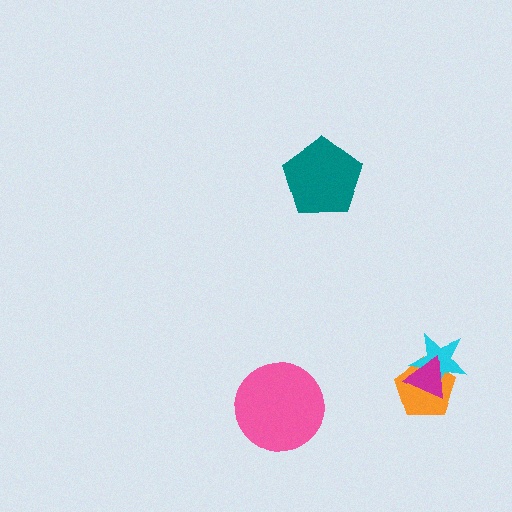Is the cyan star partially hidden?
Yes, it is partially covered by another shape.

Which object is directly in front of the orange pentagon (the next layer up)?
The cyan star is directly in front of the orange pentagon.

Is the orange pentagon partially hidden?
Yes, it is partially covered by another shape.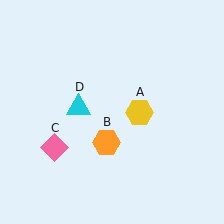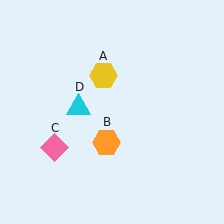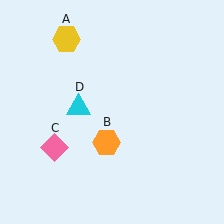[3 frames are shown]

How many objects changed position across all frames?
1 object changed position: yellow hexagon (object A).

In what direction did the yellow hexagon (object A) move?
The yellow hexagon (object A) moved up and to the left.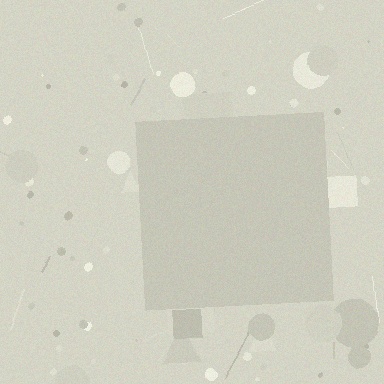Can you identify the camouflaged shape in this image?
The camouflaged shape is a square.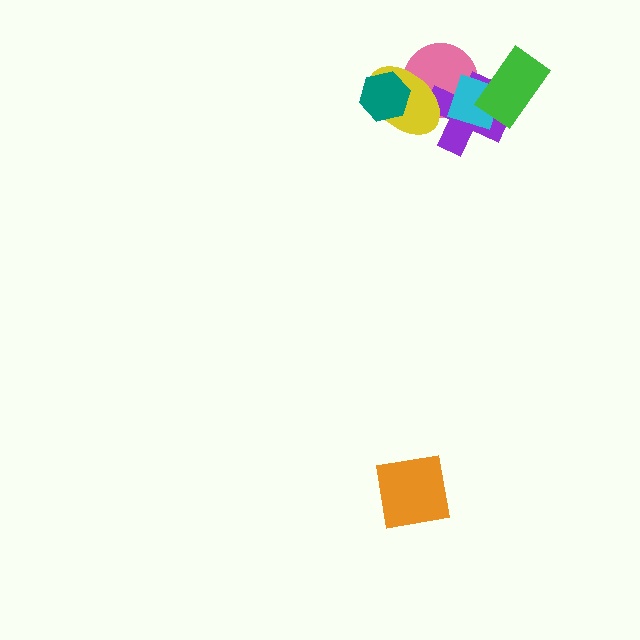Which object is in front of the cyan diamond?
The green rectangle is in front of the cyan diamond.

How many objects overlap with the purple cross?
4 objects overlap with the purple cross.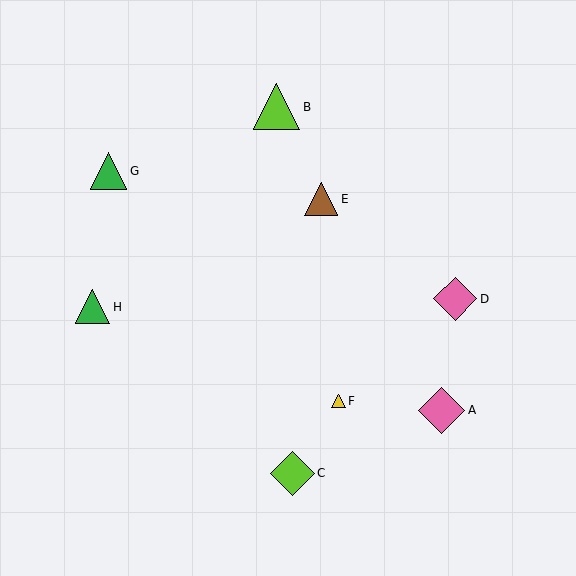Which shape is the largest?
The pink diamond (labeled A) is the largest.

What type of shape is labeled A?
Shape A is a pink diamond.